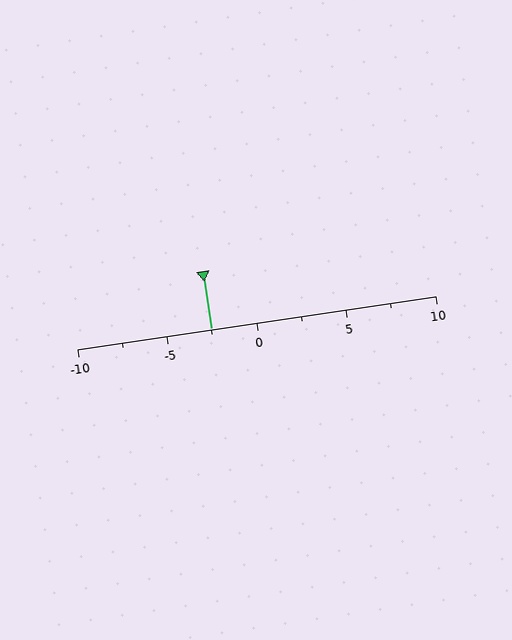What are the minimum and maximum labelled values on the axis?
The axis runs from -10 to 10.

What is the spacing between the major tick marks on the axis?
The major ticks are spaced 5 apart.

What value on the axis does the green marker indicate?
The marker indicates approximately -2.5.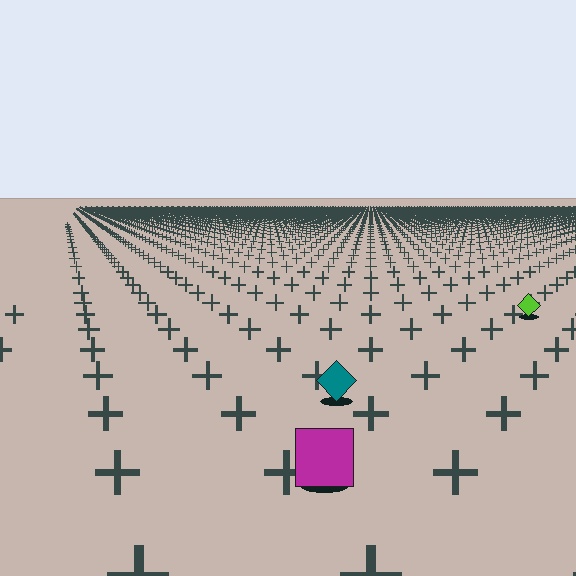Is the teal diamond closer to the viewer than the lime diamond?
Yes. The teal diamond is closer — you can tell from the texture gradient: the ground texture is coarser near it.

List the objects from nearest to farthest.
From nearest to farthest: the magenta square, the teal diamond, the lime diamond.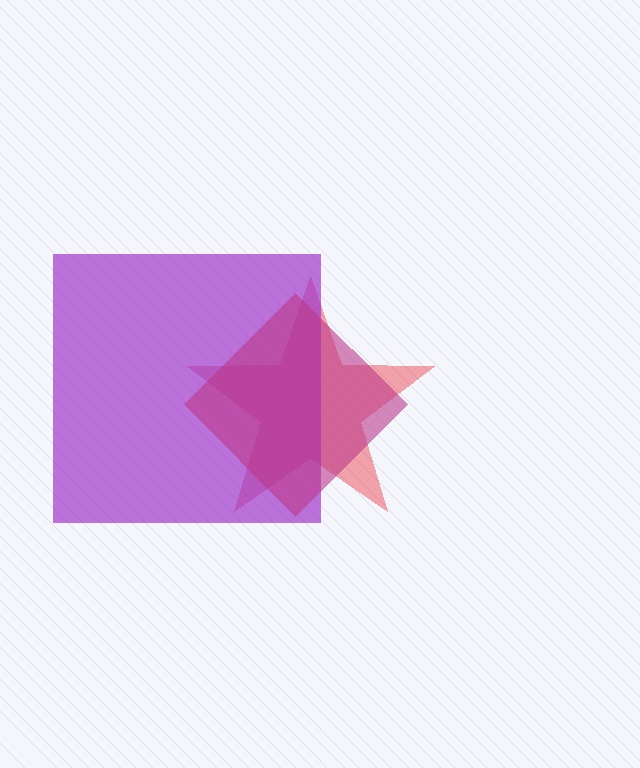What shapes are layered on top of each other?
The layered shapes are: a red star, a purple square, a magenta diamond.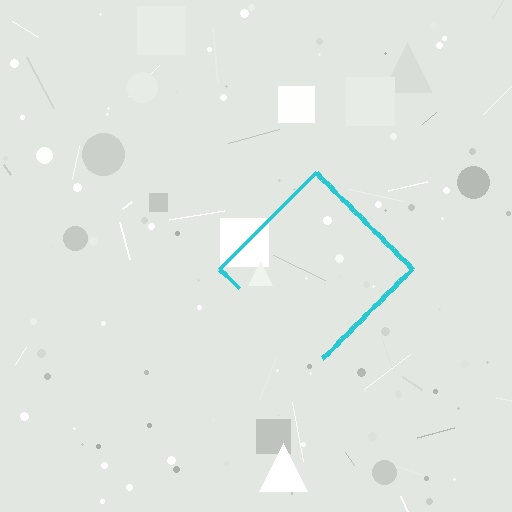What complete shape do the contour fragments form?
The contour fragments form a diamond.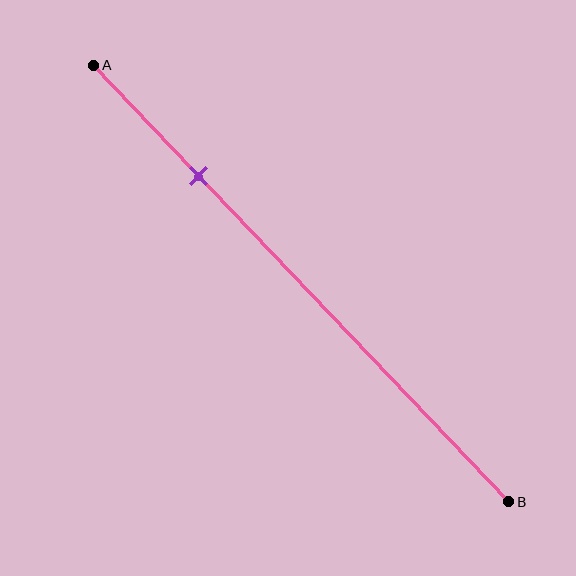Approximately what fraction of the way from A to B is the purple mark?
The purple mark is approximately 25% of the way from A to B.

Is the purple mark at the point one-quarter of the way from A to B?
Yes, the mark is approximately at the one-quarter point.